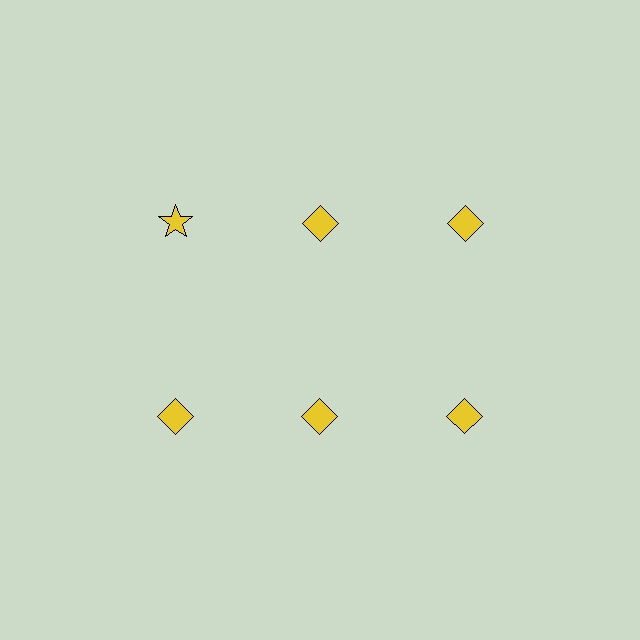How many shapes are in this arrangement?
There are 6 shapes arranged in a grid pattern.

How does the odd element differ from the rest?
It has a different shape: star instead of diamond.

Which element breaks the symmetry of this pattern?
The yellow star in the top row, leftmost column breaks the symmetry. All other shapes are yellow diamonds.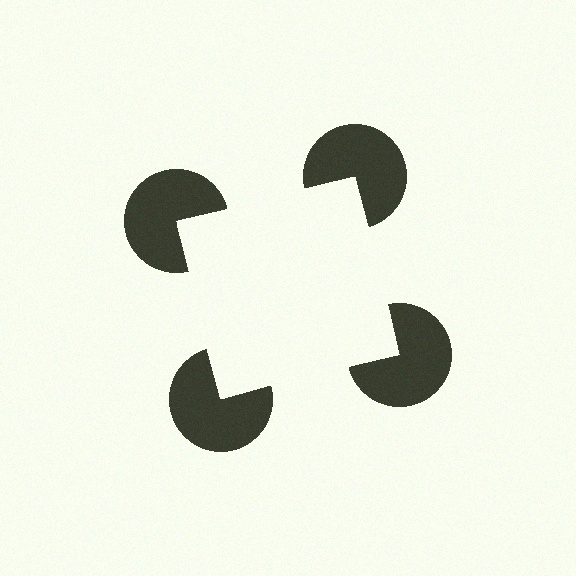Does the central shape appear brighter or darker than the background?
It typically appears slightly brighter than the background, even though no actual brightness change is drawn.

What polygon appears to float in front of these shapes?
An illusory square — its edges are inferred from the aligned wedge cuts in the pac-man discs, not physically drawn.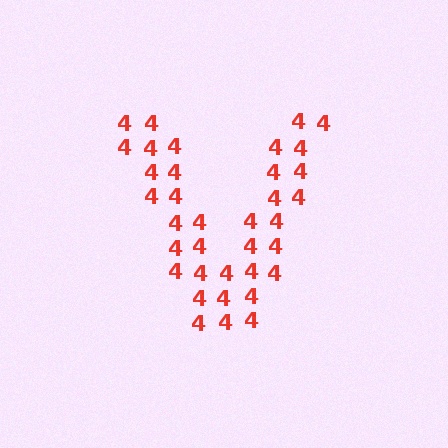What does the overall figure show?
The overall figure shows the letter V.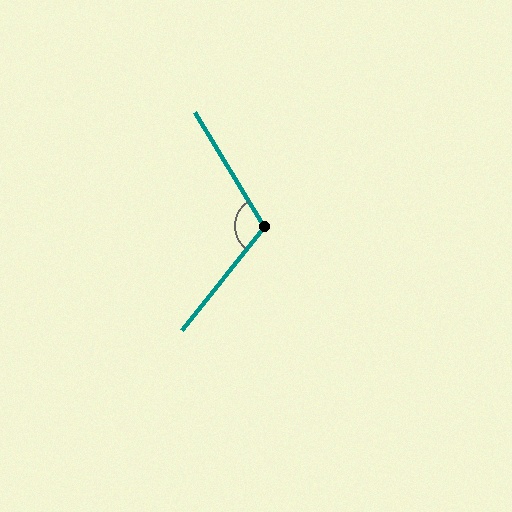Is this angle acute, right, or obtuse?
It is obtuse.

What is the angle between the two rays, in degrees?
Approximately 110 degrees.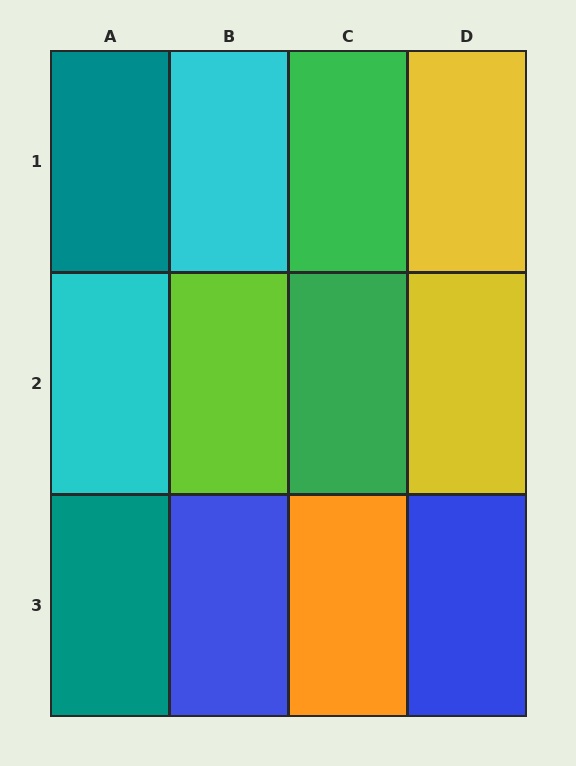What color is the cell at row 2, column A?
Cyan.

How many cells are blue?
2 cells are blue.